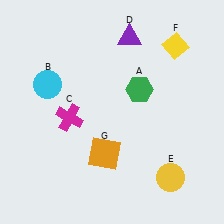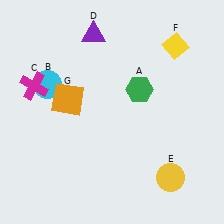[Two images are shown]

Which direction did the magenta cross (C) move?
The magenta cross (C) moved left.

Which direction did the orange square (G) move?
The orange square (G) moved up.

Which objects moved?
The objects that moved are: the magenta cross (C), the purple triangle (D), the orange square (G).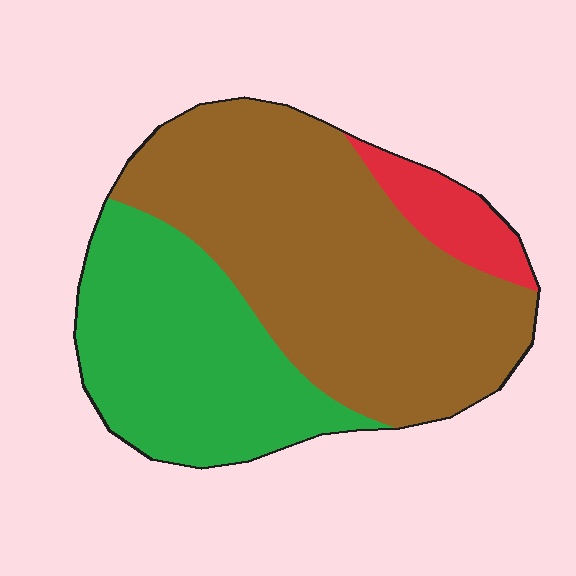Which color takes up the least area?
Red, at roughly 10%.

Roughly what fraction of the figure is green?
Green covers 35% of the figure.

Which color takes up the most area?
Brown, at roughly 55%.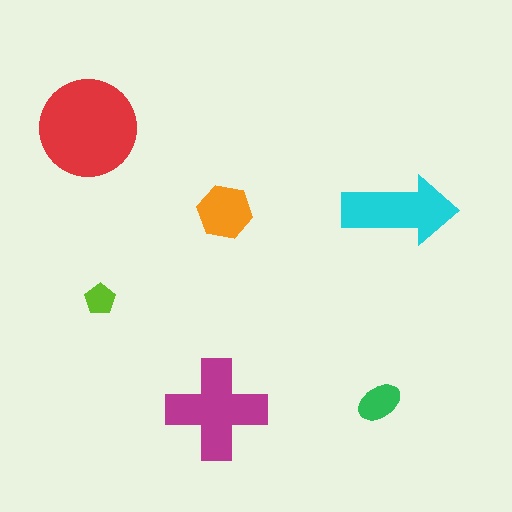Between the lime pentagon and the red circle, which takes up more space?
The red circle.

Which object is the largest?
The red circle.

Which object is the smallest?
The lime pentagon.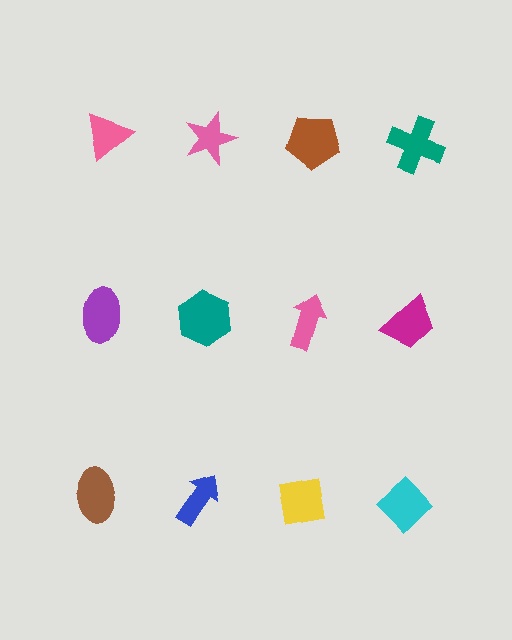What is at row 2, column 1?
A purple ellipse.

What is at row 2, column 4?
A magenta trapezoid.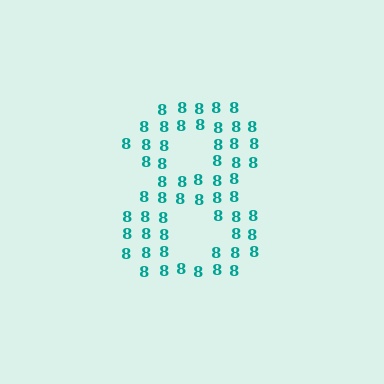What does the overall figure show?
The overall figure shows the digit 8.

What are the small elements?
The small elements are digit 8's.